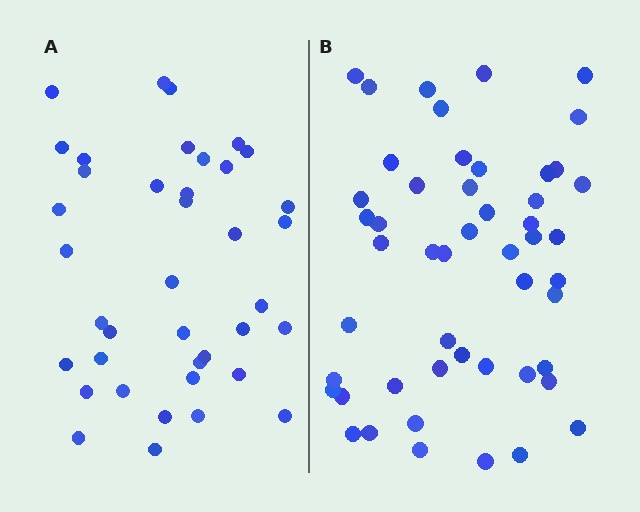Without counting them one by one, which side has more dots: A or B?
Region B (the right region) has more dots.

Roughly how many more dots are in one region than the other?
Region B has roughly 12 or so more dots than region A.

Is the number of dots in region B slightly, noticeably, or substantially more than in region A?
Region B has noticeably more, but not dramatically so. The ratio is roughly 1.3 to 1.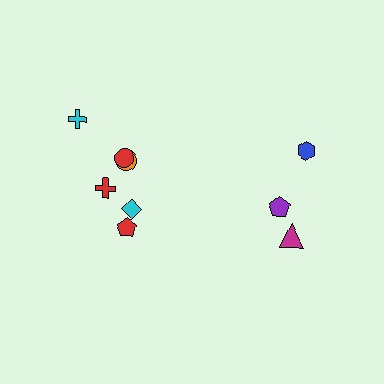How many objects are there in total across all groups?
There are 9 objects.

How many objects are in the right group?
There are 3 objects.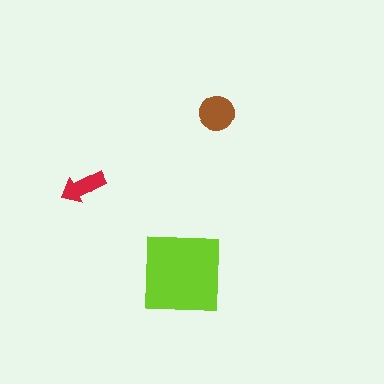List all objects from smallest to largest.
The red arrow, the brown circle, the lime square.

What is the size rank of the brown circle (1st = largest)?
2nd.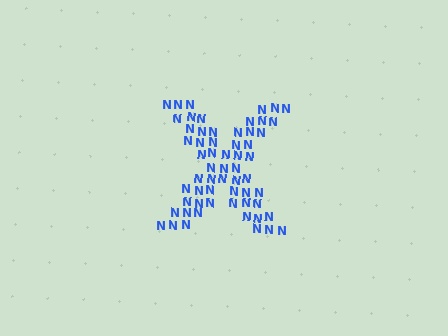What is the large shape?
The large shape is the letter X.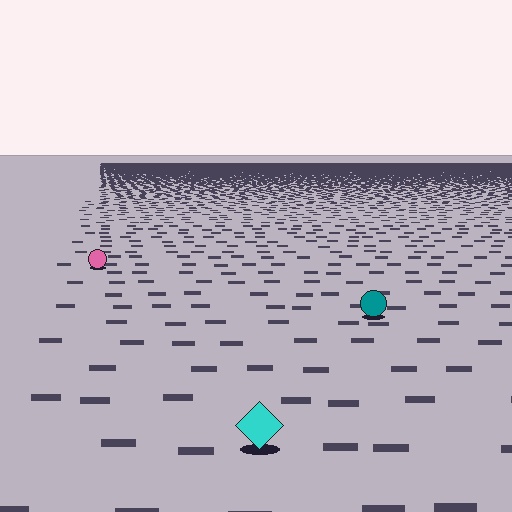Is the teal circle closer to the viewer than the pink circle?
Yes. The teal circle is closer — you can tell from the texture gradient: the ground texture is coarser near it.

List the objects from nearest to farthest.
From nearest to farthest: the cyan diamond, the teal circle, the pink circle.